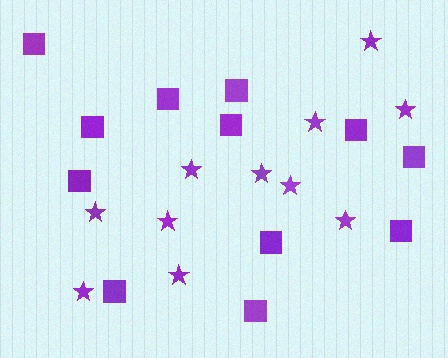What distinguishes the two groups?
There are 2 groups: one group of squares (12) and one group of stars (11).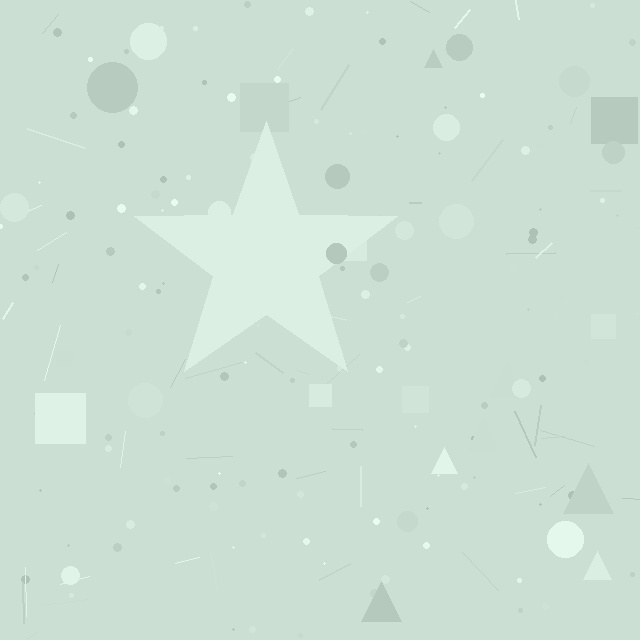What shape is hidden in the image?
A star is hidden in the image.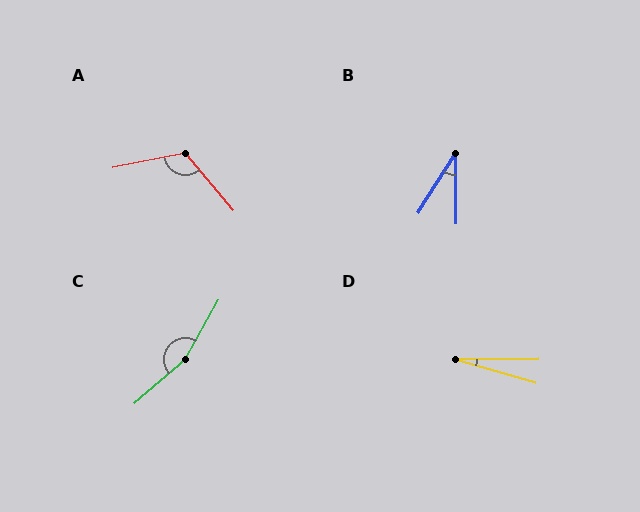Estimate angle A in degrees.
Approximately 119 degrees.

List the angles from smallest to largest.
D (17°), B (33°), A (119°), C (160°).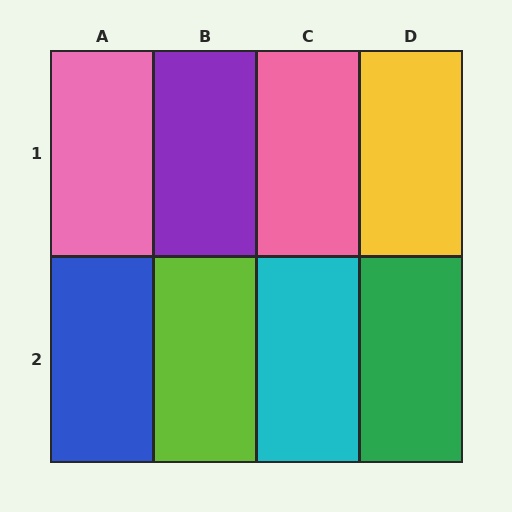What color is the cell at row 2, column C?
Cyan.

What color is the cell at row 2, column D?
Green.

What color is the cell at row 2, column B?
Lime.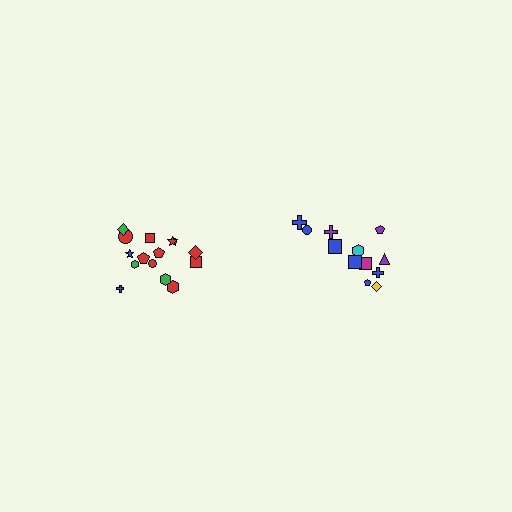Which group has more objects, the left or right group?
The left group.